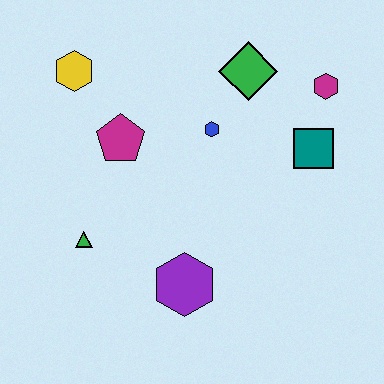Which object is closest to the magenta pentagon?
The yellow hexagon is closest to the magenta pentagon.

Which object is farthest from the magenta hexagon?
The green triangle is farthest from the magenta hexagon.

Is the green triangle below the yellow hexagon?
Yes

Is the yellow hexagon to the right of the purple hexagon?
No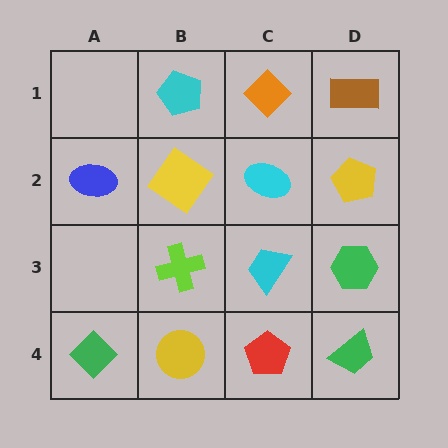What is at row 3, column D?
A green hexagon.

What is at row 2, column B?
A yellow diamond.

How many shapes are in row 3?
3 shapes.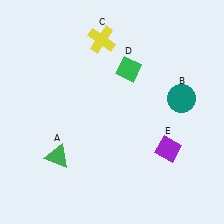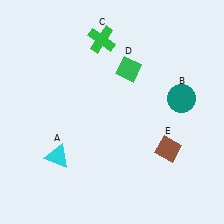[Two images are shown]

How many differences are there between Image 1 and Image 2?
There are 3 differences between the two images.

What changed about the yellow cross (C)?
In Image 1, C is yellow. In Image 2, it changed to green.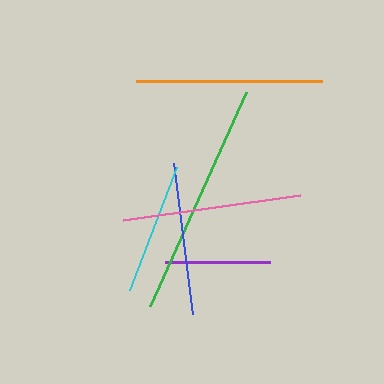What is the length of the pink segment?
The pink segment is approximately 179 pixels long.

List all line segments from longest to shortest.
From longest to shortest: green, orange, pink, blue, cyan, purple.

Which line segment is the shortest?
The purple line is the shortest at approximately 104 pixels.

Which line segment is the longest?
The green line is the longest at approximately 235 pixels.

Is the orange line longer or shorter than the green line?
The green line is longer than the orange line.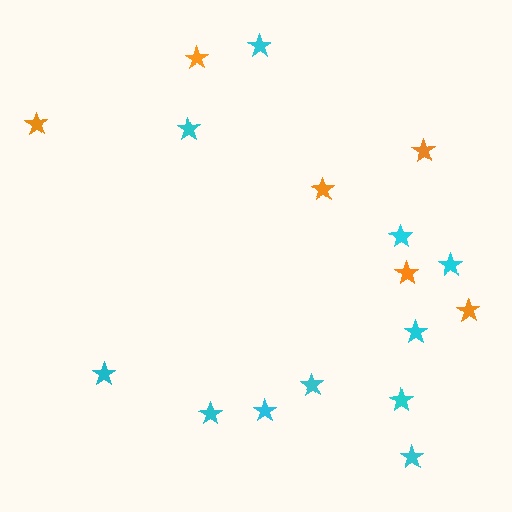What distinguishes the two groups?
There are 2 groups: one group of cyan stars (11) and one group of orange stars (6).